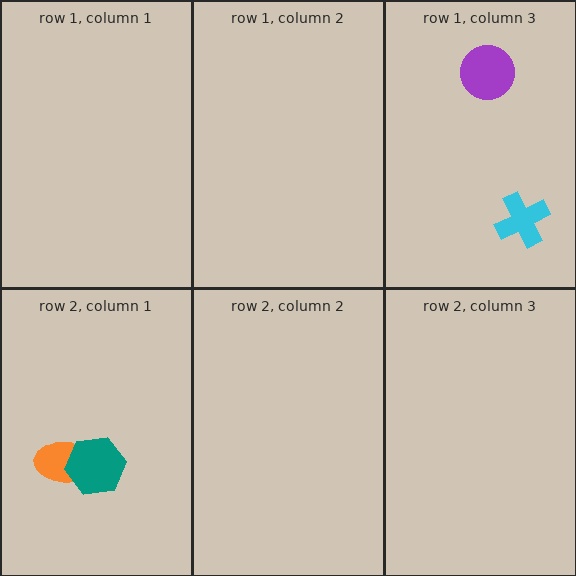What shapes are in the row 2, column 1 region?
The orange ellipse, the teal hexagon.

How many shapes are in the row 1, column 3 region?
2.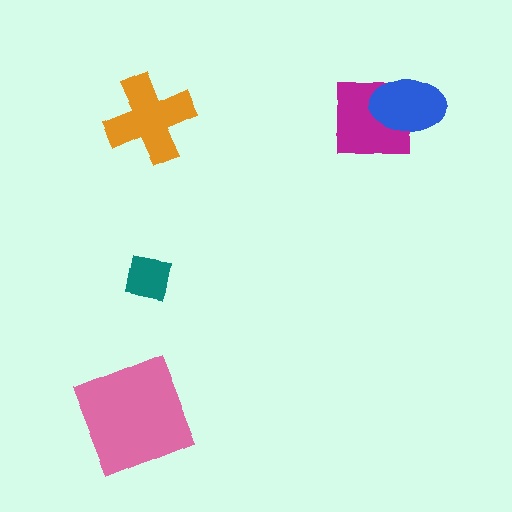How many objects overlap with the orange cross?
0 objects overlap with the orange cross.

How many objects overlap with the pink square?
0 objects overlap with the pink square.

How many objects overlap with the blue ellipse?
1 object overlaps with the blue ellipse.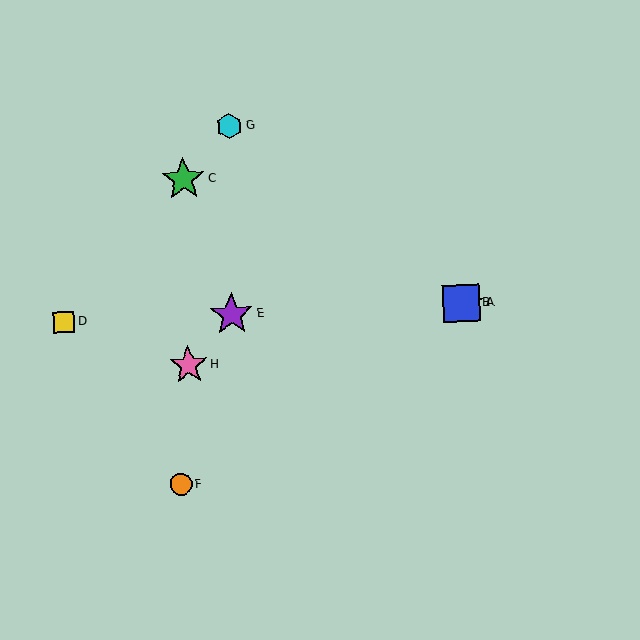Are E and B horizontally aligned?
Yes, both are at y≈314.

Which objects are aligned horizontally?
Objects A, B, D, E are aligned horizontally.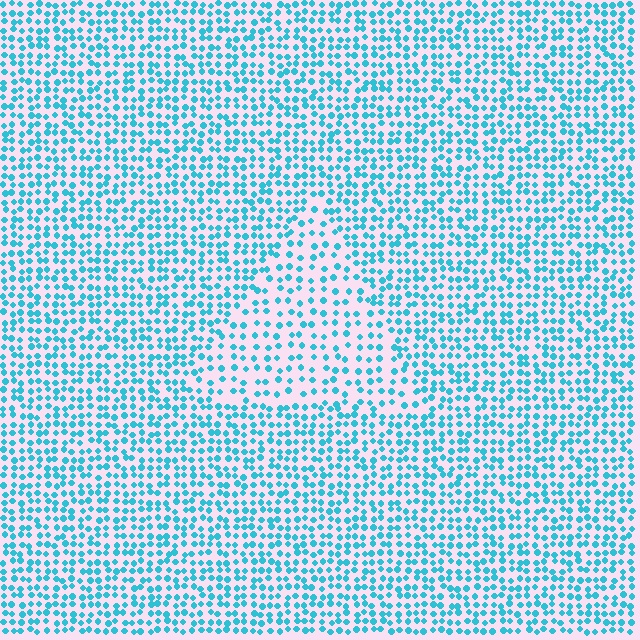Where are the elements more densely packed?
The elements are more densely packed outside the triangle boundary.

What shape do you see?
I see a triangle.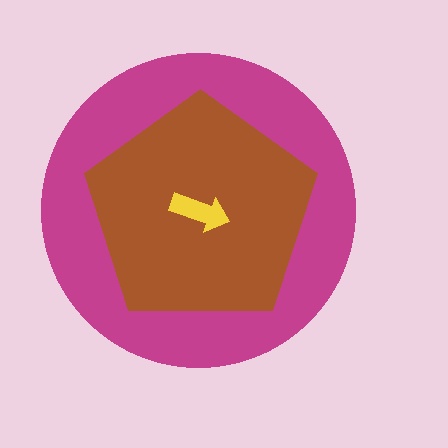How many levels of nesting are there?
3.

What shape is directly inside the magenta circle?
The brown pentagon.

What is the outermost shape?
The magenta circle.